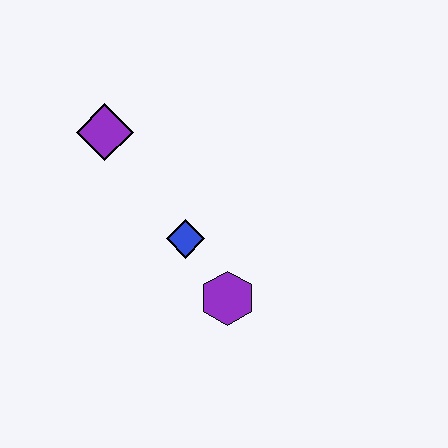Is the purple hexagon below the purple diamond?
Yes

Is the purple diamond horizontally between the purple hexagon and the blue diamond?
No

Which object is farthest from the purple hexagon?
The purple diamond is farthest from the purple hexagon.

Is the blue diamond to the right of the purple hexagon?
No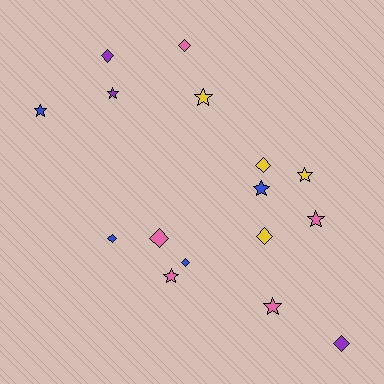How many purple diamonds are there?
There are 2 purple diamonds.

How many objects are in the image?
There are 16 objects.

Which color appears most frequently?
Pink, with 5 objects.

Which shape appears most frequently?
Diamond, with 8 objects.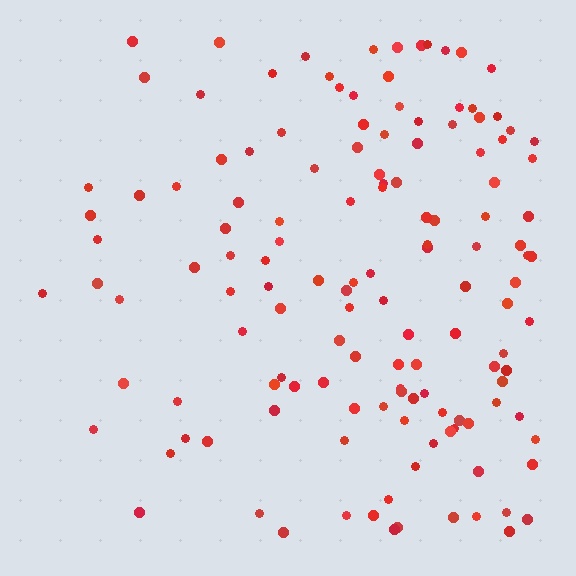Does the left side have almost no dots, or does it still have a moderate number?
Still a moderate number, just noticeably fewer than the right.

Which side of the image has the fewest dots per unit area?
The left.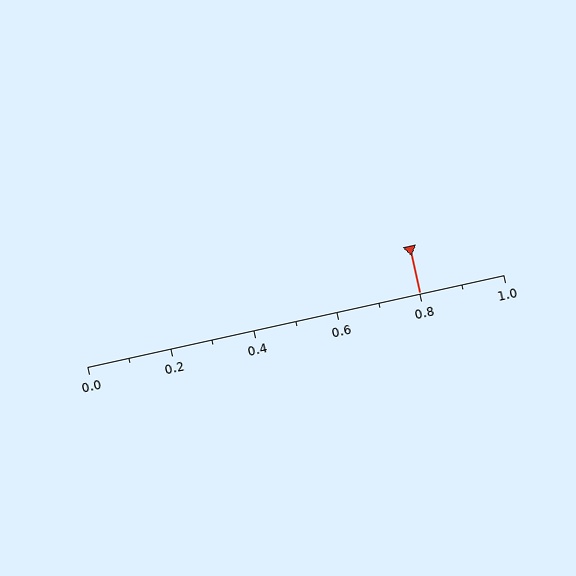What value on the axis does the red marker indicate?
The marker indicates approximately 0.8.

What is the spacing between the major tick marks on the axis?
The major ticks are spaced 0.2 apart.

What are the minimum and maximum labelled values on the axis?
The axis runs from 0.0 to 1.0.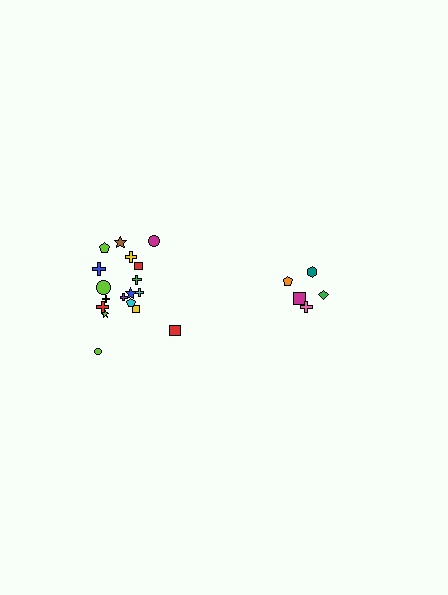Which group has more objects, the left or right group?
The left group.